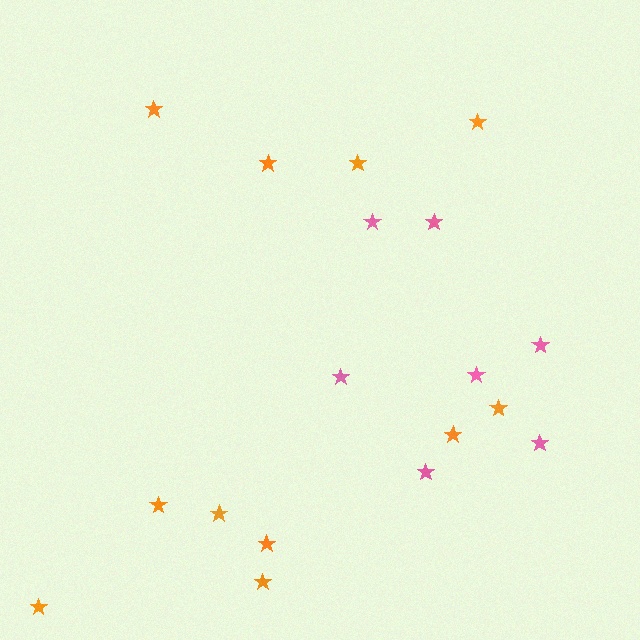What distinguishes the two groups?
There are 2 groups: one group of orange stars (11) and one group of pink stars (7).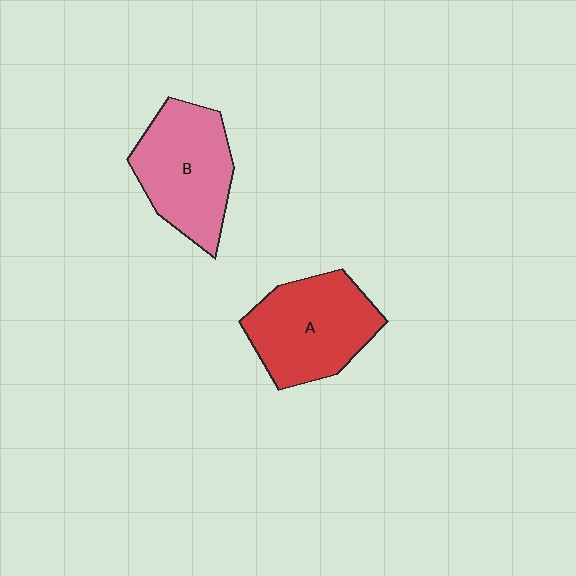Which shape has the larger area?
Shape A (red).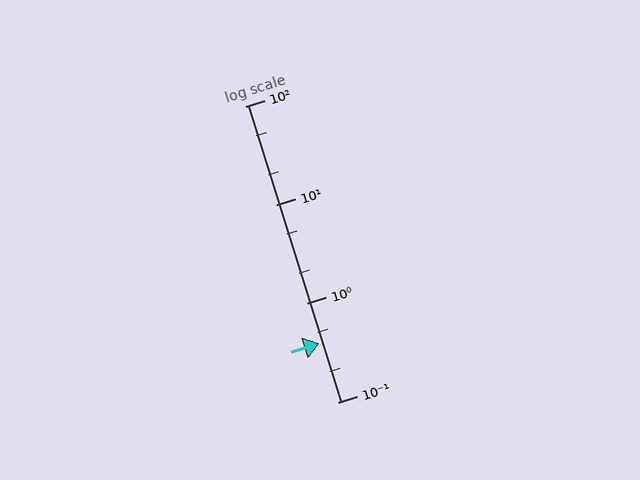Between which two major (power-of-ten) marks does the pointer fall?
The pointer is between 0.1 and 1.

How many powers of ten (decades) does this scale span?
The scale spans 3 decades, from 0.1 to 100.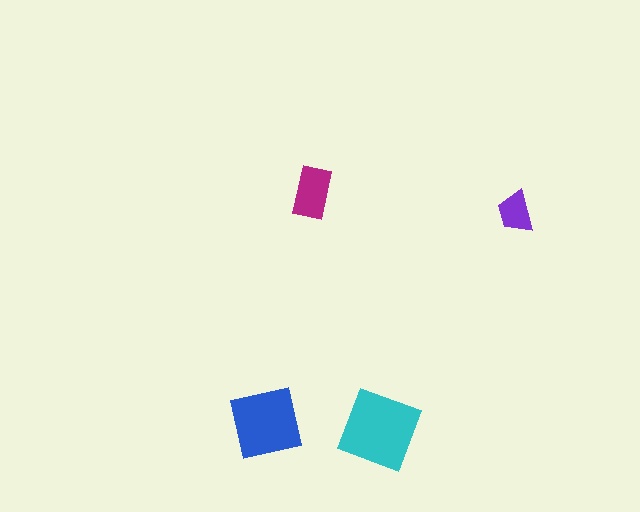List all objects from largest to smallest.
The cyan square, the blue square, the magenta rectangle, the purple trapezoid.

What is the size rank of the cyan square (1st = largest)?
1st.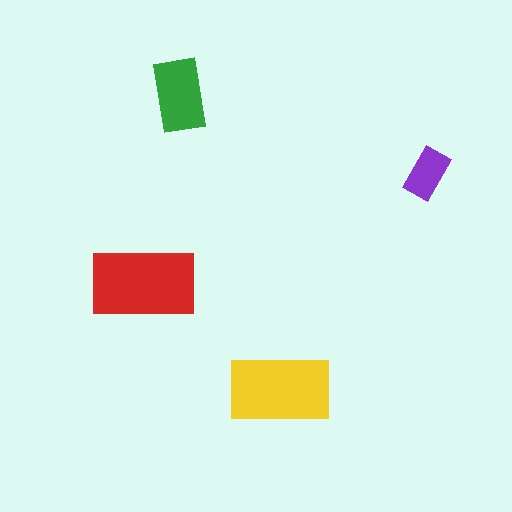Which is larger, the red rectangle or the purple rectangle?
The red one.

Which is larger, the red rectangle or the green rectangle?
The red one.